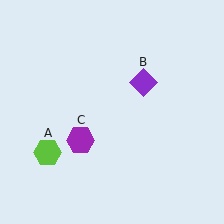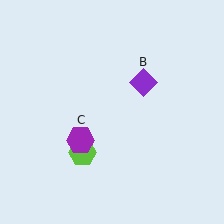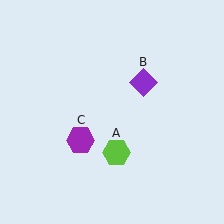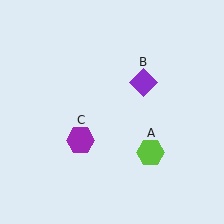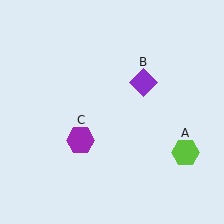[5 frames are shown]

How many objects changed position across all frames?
1 object changed position: lime hexagon (object A).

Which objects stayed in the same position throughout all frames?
Purple diamond (object B) and purple hexagon (object C) remained stationary.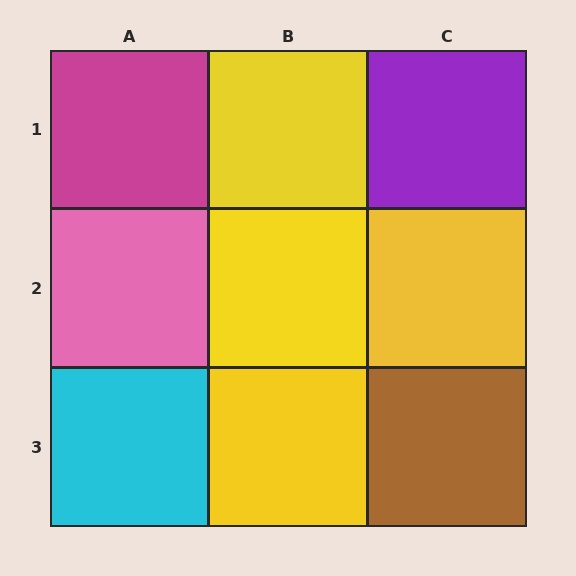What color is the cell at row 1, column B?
Yellow.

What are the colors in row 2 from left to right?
Pink, yellow, yellow.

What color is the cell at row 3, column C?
Brown.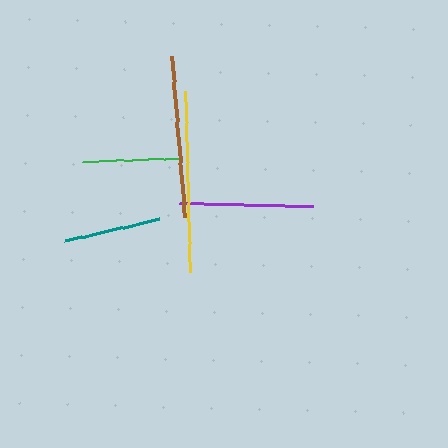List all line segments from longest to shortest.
From longest to shortest: yellow, brown, purple, green, teal.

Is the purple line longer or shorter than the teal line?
The purple line is longer than the teal line.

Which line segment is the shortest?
The teal line is the shortest at approximately 97 pixels.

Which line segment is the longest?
The yellow line is the longest at approximately 182 pixels.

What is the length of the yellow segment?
The yellow segment is approximately 182 pixels long.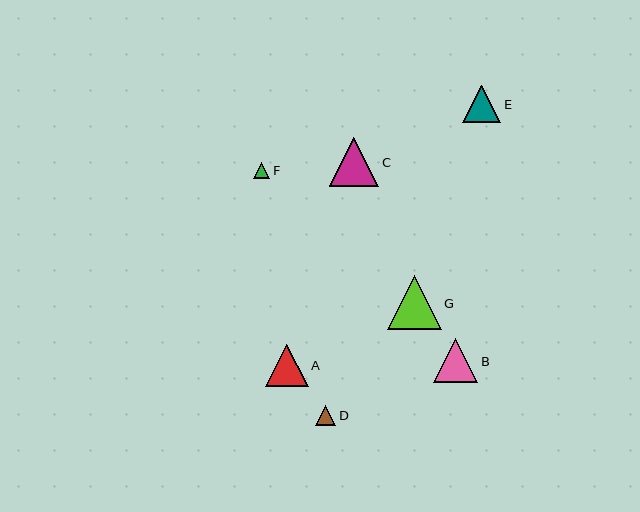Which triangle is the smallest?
Triangle F is the smallest with a size of approximately 16 pixels.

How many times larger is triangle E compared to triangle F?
Triangle E is approximately 2.4 times the size of triangle F.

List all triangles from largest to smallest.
From largest to smallest: G, C, B, A, E, D, F.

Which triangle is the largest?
Triangle G is the largest with a size of approximately 54 pixels.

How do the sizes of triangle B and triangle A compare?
Triangle B and triangle A are approximately the same size.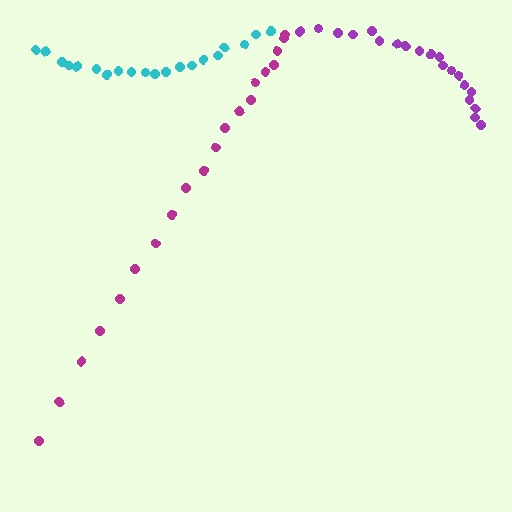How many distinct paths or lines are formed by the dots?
There are 3 distinct paths.